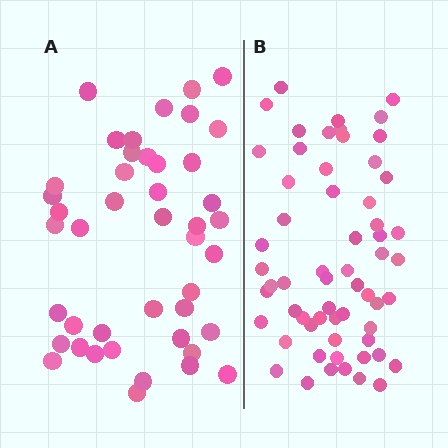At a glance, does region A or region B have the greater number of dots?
Region B (the right region) has more dots.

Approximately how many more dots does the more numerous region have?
Region B has approximately 15 more dots than region A.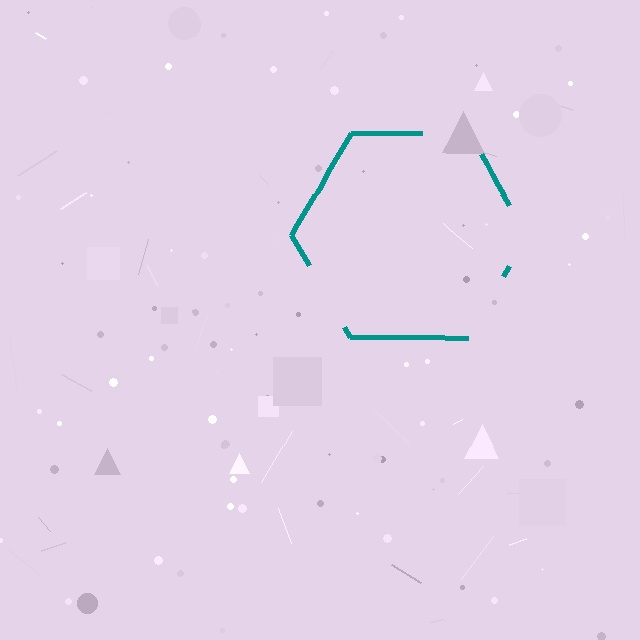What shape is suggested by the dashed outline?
The dashed outline suggests a hexagon.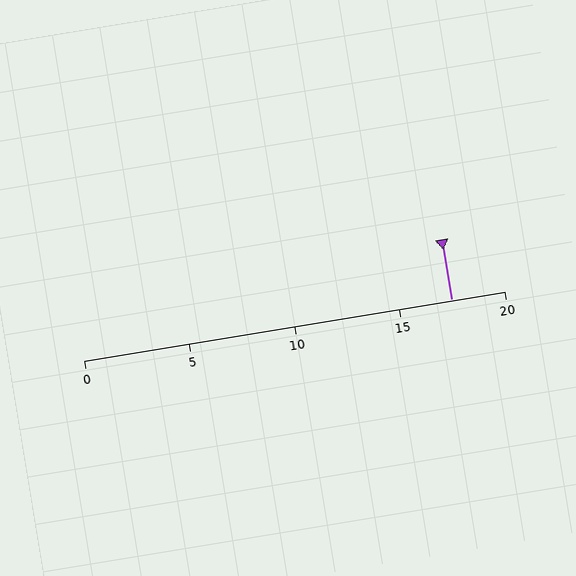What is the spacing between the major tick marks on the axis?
The major ticks are spaced 5 apart.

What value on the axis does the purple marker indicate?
The marker indicates approximately 17.5.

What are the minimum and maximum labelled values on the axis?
The axis runs from 0 to 20.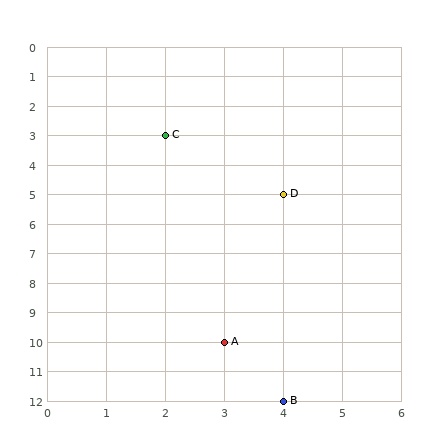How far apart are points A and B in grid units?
Points A and B are 1 column and 2 rows apart (about 2.2 grid units diagonally).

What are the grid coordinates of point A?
Point A is at grid coordinates (3, 10).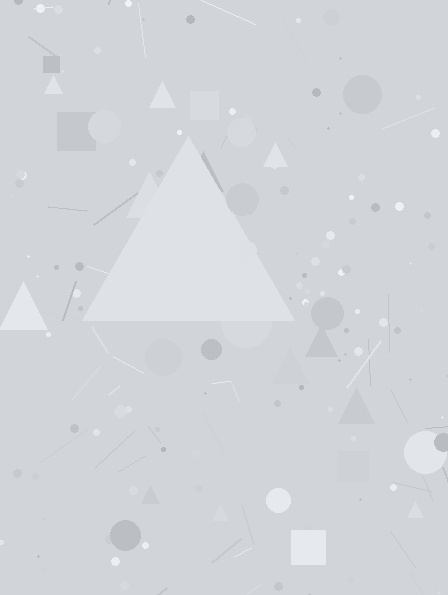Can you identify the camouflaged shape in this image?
The camouflaged shape is a triangle.